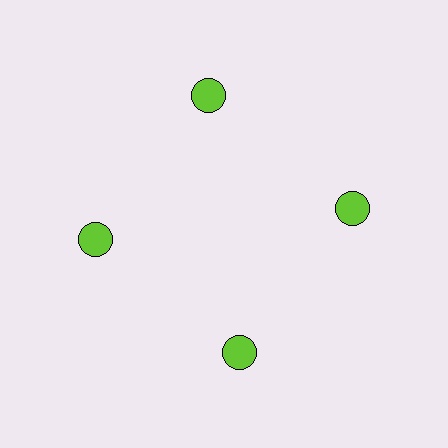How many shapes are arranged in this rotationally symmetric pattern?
There are 4 shapes, arranged in 4 groups of 1.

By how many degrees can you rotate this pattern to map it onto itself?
The pattern maps onto itself every 90 degrees of rotation.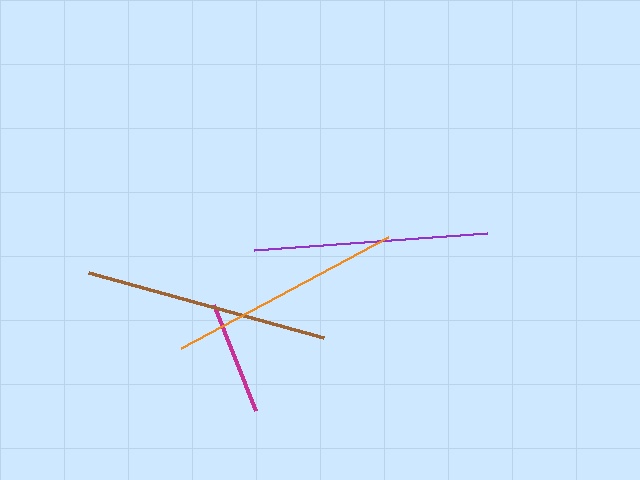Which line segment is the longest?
The brown line is the longest at approximately 244 pixels.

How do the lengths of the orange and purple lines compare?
The orange and purple lines are approximately the same length.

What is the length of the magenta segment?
The magenta segment is approximately 114 pixels long.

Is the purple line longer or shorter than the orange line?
The orange line is longer than the purple line.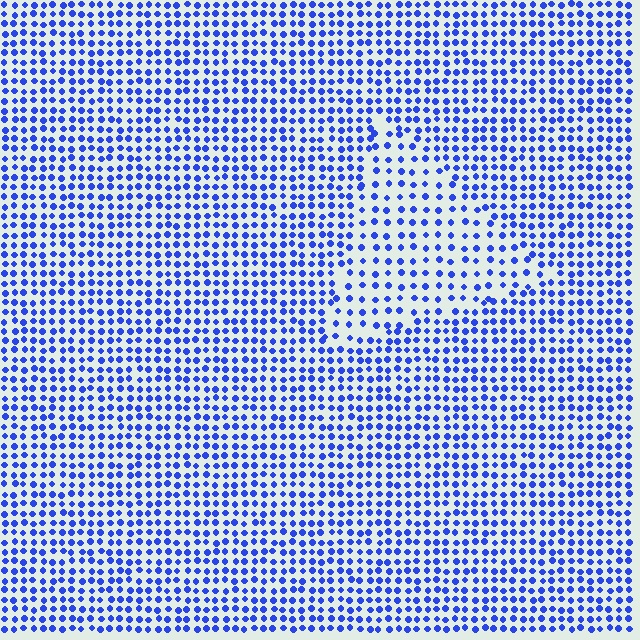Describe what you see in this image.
The image contains small blue elements arranged at two different densities. A triangle-shaped region is visible where the elements are less densely packed than the surrounding area.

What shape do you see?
I see a triangle.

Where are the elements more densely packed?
The elements are more densely packed outside the triangle boundary.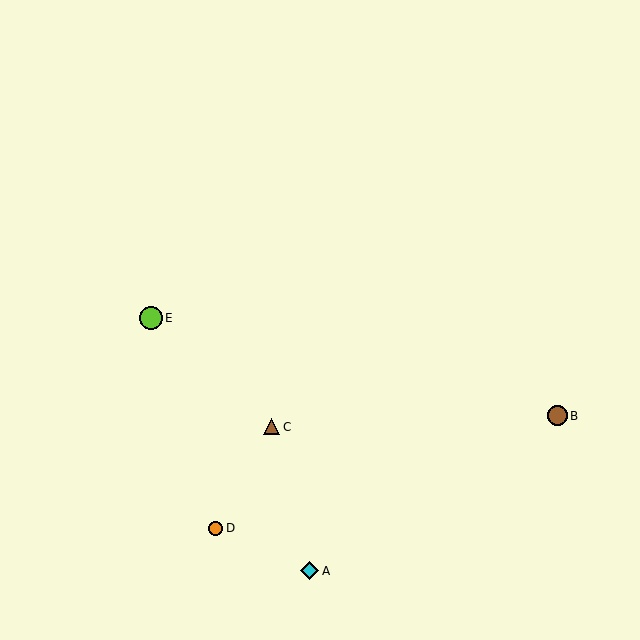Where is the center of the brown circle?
The center of the brown circle is at (558, 416).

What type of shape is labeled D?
Shape D is an orange circle.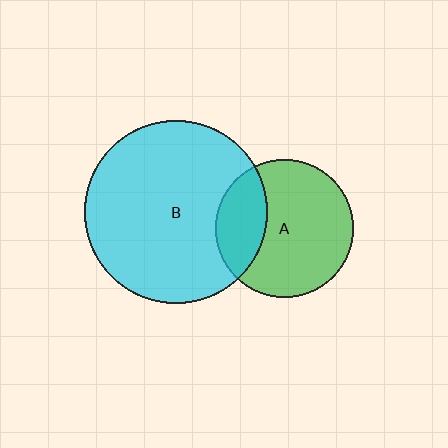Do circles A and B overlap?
Yes.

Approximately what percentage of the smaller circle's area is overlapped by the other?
Approximately 30%.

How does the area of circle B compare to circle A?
Approximately 1.8 times.